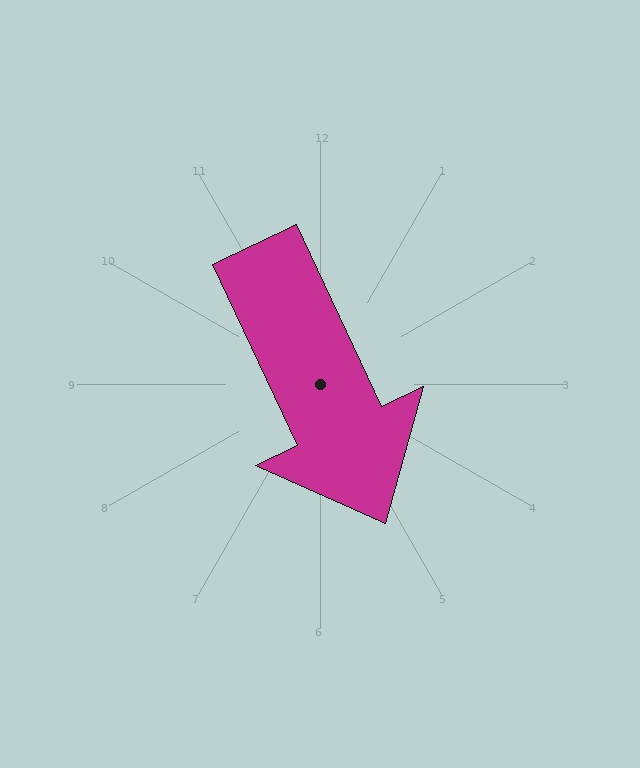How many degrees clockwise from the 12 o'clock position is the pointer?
Approximately 155 degrees.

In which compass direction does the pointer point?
Southeast.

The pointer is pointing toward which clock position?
Roughly 5 o'clock.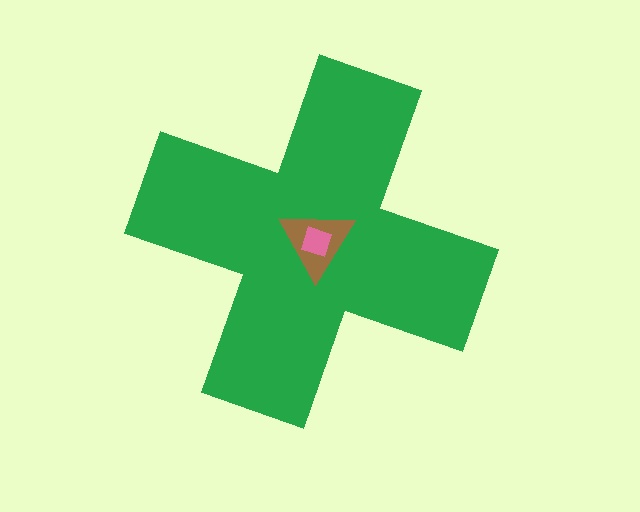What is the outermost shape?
The green cross.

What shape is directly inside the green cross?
The brown triangle.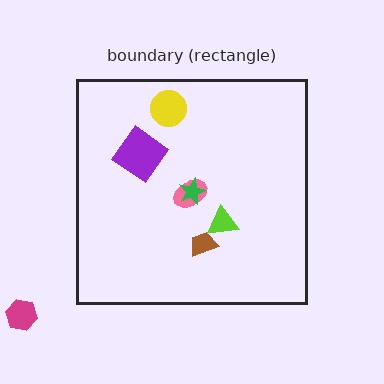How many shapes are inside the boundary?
6 inside, 1 outside.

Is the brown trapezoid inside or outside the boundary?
Inside.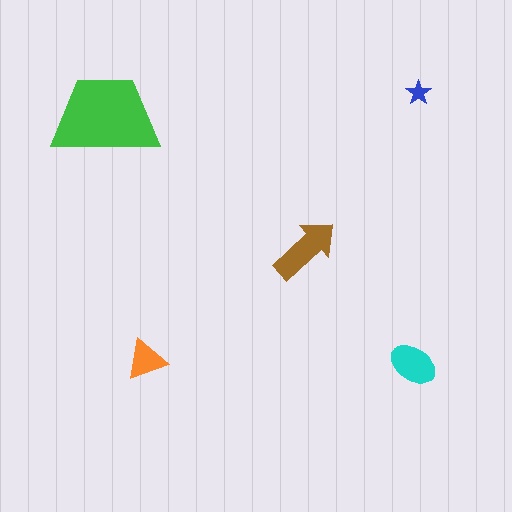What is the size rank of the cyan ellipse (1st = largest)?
3rd.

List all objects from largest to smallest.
The green trapezoid, the brown arrow, the cyan ellipse, the orange triangle, the blue star.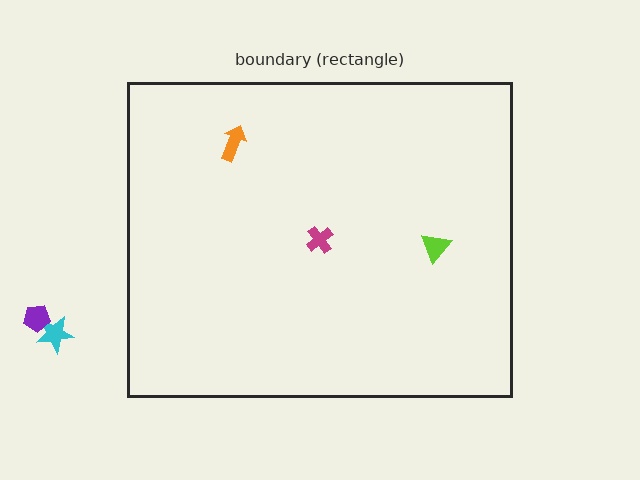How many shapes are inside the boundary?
3 inside, 2 outside.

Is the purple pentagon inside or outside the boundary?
Outside.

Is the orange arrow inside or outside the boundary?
Inside.